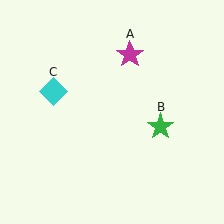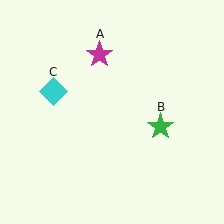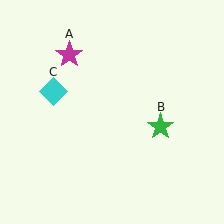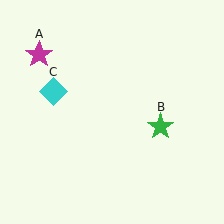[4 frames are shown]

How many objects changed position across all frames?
1 object changed position: magenta star (object A).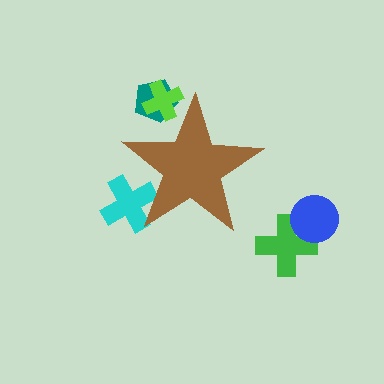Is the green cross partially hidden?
No, the green cross is fully visible.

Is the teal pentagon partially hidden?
Yes, the teal pentagon is partially hidden behind the brown star.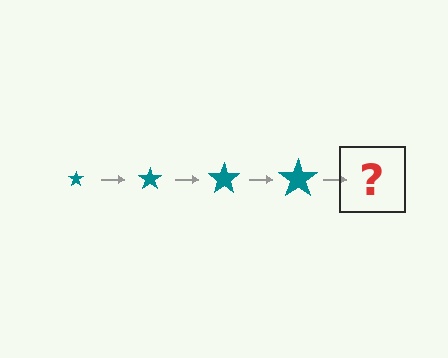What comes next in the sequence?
The next element should be a teal star, larger than the previous one.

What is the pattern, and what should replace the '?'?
The pattern is that the star gets progressively larger each step. The '?' should be a teal star, larger than the previous one.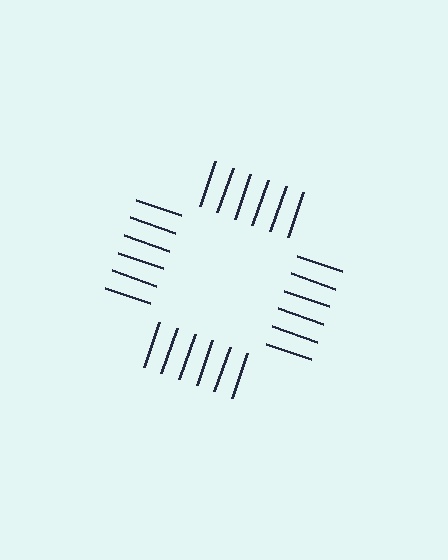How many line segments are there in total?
24 — 6 along each of the 4 edges.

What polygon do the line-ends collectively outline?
An illusory square — the line segments terminate on its edges but no continuous stroke is drawn.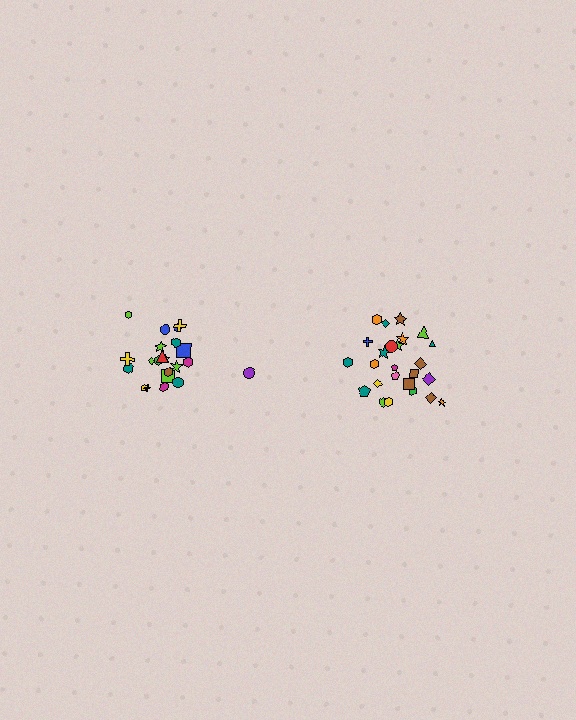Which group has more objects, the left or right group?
The right group.